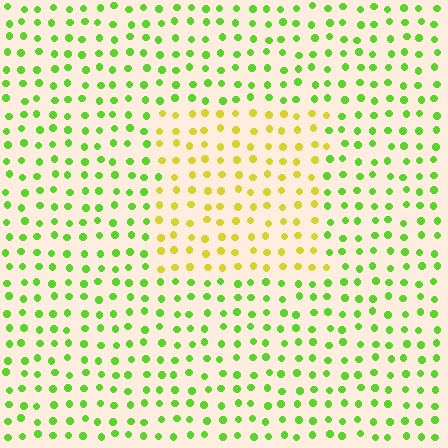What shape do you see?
I see a rectangle.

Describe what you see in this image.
The image is filled with small lime elements in a uniform arrangement. A rectangle-shaped region is visible where the elements are tinted to a slightly different hue, forming a subtle color boundary.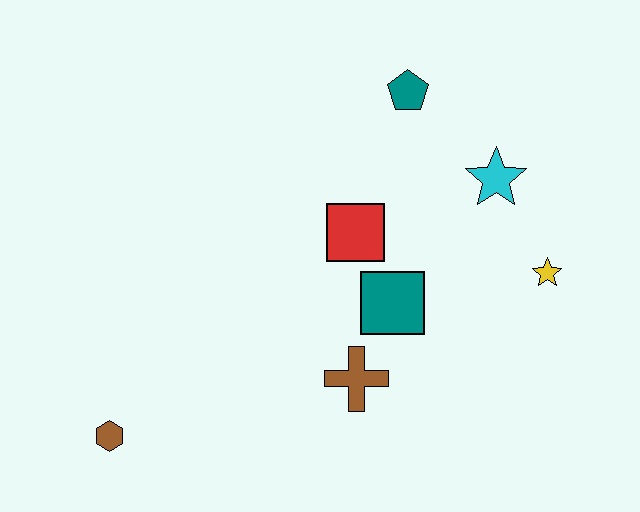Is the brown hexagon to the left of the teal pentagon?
Yes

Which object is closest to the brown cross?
The teal square is closest to the brown cross.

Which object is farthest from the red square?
The brown hexagon is farthest from the red square.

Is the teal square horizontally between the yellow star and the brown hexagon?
Yes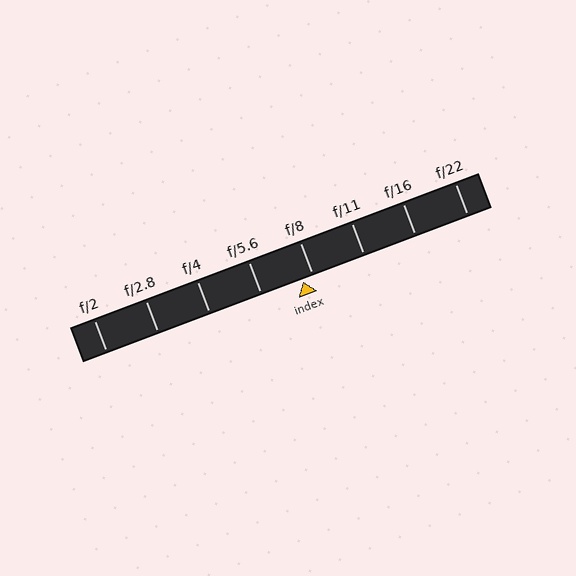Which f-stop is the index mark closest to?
The index mark is closest to f/8.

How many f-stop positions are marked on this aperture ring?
There are 8 f-stop positions marked.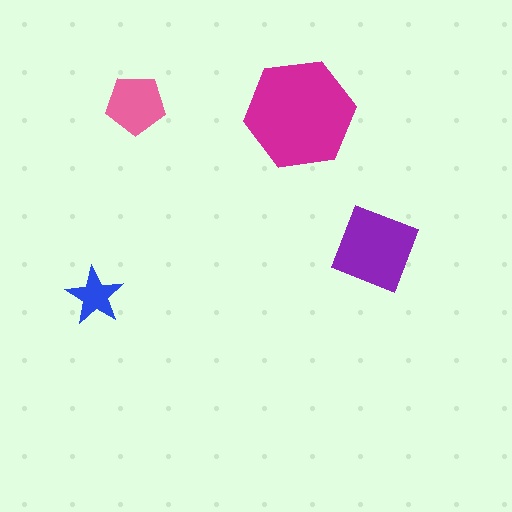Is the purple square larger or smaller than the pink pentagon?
Larger.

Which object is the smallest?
The blue star.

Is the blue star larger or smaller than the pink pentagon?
Smaller.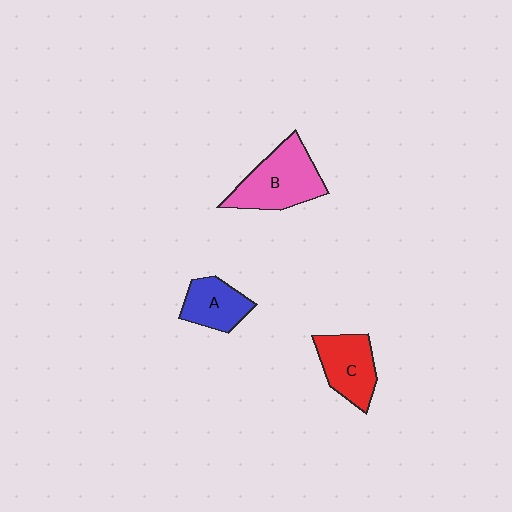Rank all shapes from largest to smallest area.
From largest to smallest: B (pink), C (red), A (blue).